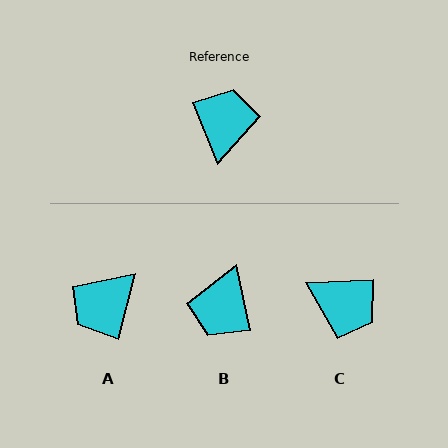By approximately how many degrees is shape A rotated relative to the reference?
Approximately 143 degrees counter-clockwise.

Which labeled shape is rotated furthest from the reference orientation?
B, about 170 degrees away.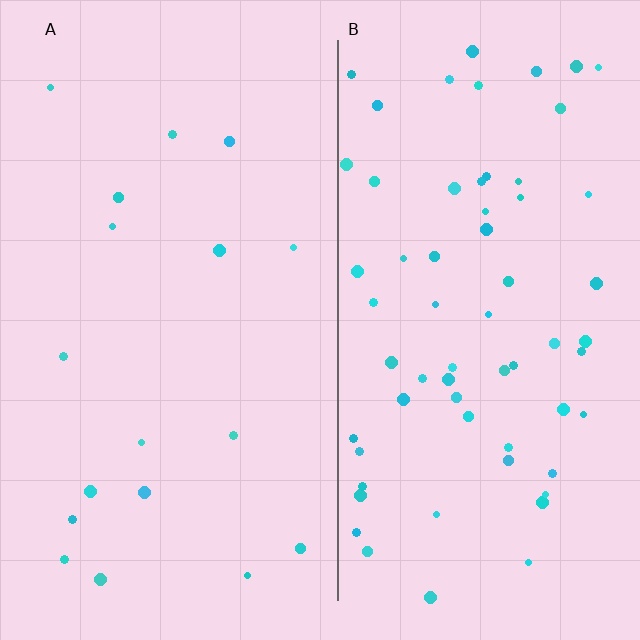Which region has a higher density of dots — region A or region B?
B (the right).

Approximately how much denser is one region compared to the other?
Approximately 3.7× — region B over region A.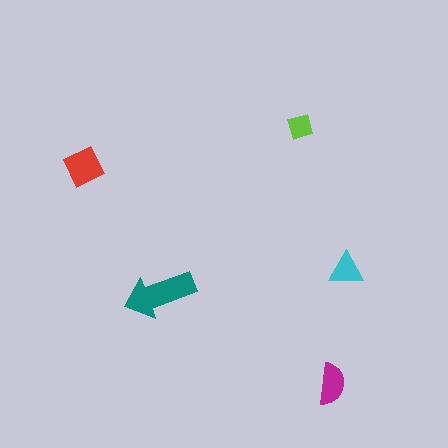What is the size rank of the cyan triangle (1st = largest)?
4th.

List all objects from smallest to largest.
The lime diamond, the cyan triangle, the magenta semicircle, the red square, the teal arrow.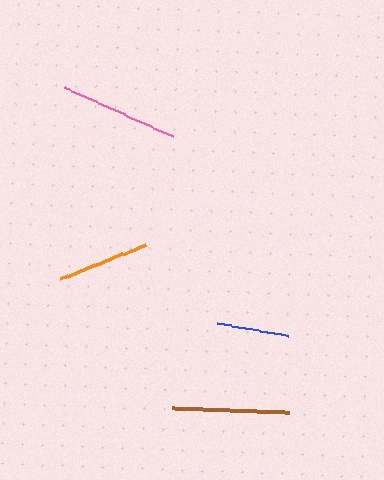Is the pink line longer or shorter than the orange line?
The pink line is longer than the orange line.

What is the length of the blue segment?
The blue segment is approximately 71 pixels long.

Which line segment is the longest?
The pink line is the longest at approximately 118 pixels.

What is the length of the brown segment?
The brown segment is approximately 117 pixels long.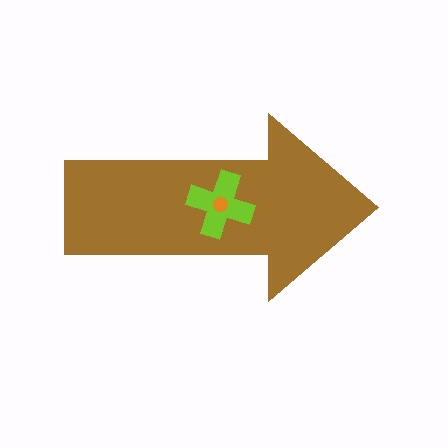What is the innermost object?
The orange circle.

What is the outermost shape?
The brown arrow.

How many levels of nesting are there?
3.